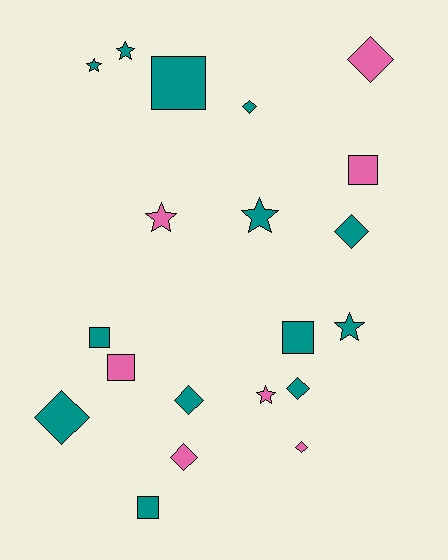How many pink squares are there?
There are 2 pink squares.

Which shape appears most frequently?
Diamond, with 8 objects.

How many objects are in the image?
There are 20 objects.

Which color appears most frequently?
Teal, with 13 objects.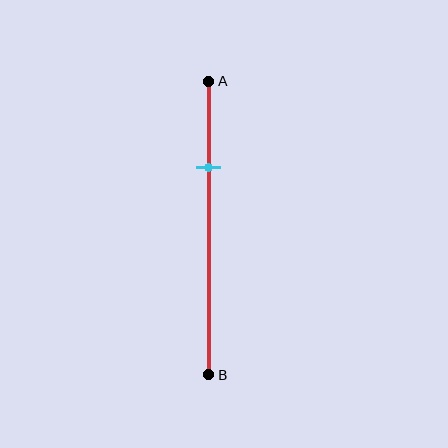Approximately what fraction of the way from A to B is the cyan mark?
The cyan mark is approximately 30% of the way from A to B.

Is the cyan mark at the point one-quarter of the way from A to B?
No, the mark is at about 30% from A, not at the 25% one-quarter point.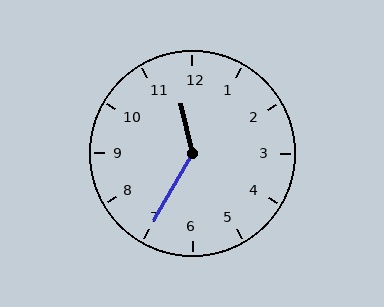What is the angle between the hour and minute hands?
Approximately 138 degrees.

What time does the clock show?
11:35.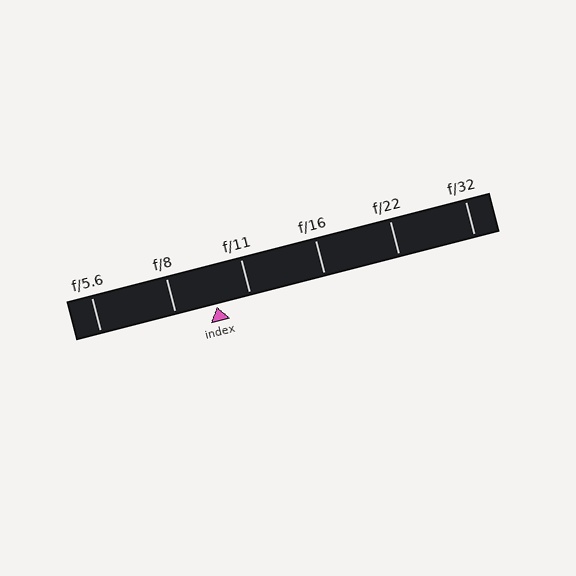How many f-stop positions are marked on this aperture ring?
There are 6 f-stop positions marked.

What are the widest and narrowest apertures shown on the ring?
The widest aperture shown is f/5.6 and the narrowest is f/32.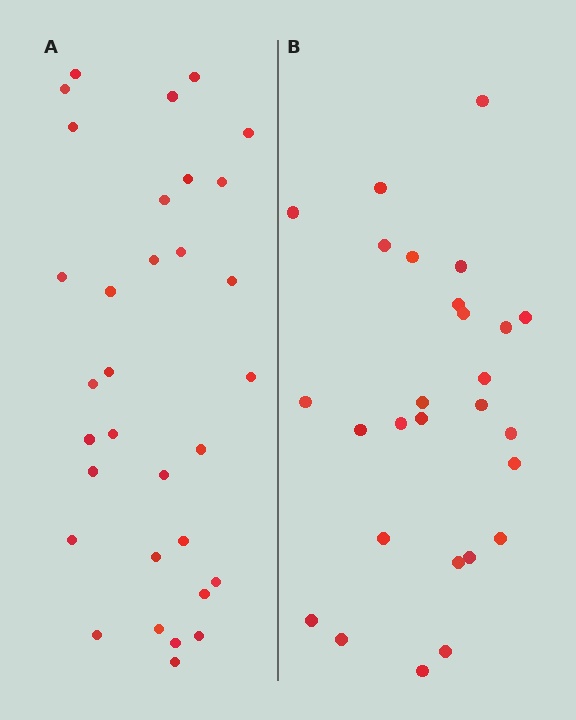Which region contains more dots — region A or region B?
Region A (the left region) has more dots.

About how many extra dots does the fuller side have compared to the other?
Region A has about 5 more dots than region B.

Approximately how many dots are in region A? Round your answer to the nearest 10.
About 30 dots. (The exact count is 32, which rounds to 30.)